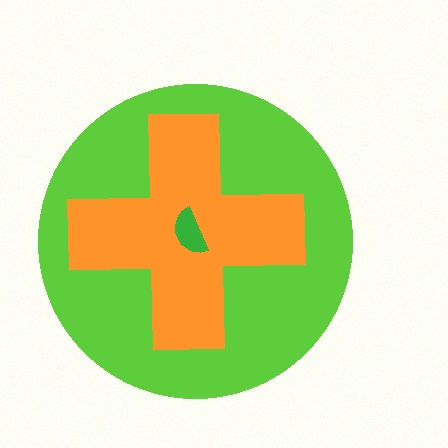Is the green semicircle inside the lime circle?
Yes.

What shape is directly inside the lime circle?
The orange cross.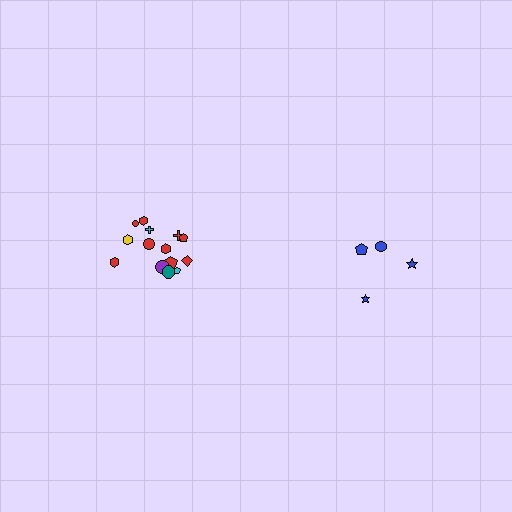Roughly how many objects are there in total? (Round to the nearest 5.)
Roughly 20 objects in total.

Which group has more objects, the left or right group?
The left group.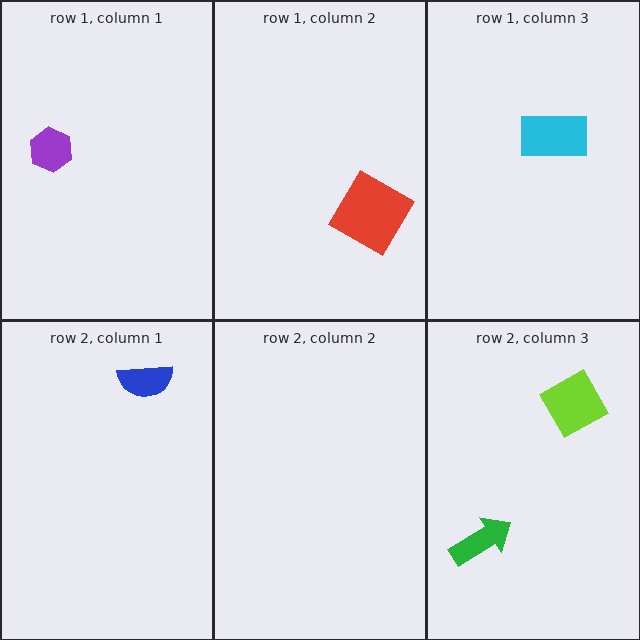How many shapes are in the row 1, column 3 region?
1.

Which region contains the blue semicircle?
The row 2, column 1 region.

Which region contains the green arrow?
The row 2, column 3 region.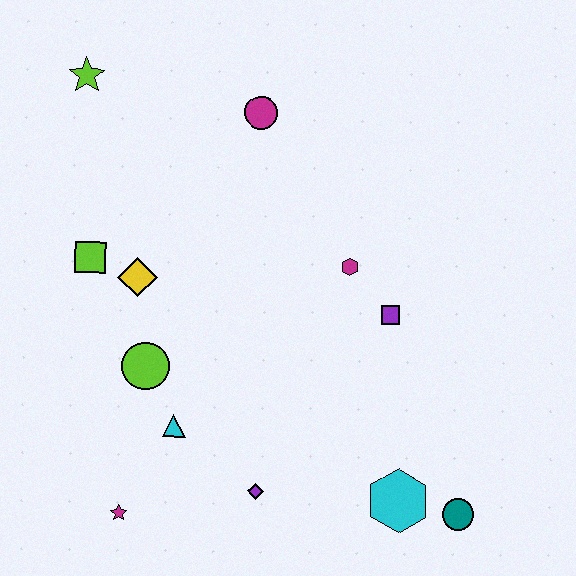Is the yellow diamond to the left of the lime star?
No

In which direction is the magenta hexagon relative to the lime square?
The magenta hexagon is to the right of the lime square.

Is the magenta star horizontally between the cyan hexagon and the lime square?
Yes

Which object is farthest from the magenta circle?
The teal circle is farthest from the magenta circle.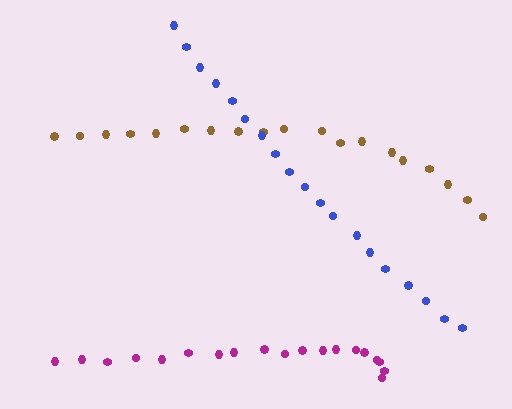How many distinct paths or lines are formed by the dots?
There are 3 distinct paths.